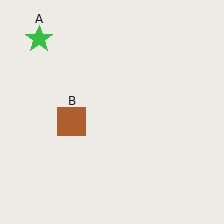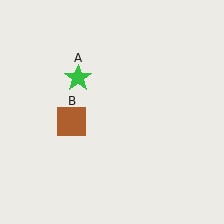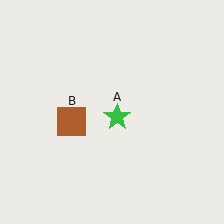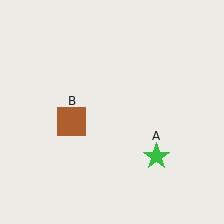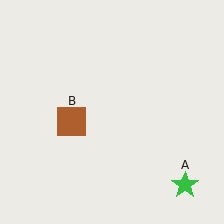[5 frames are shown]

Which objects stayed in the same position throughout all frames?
Brown square (object B) remained stationary.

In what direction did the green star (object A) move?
The green star (object A) moved down and to the right.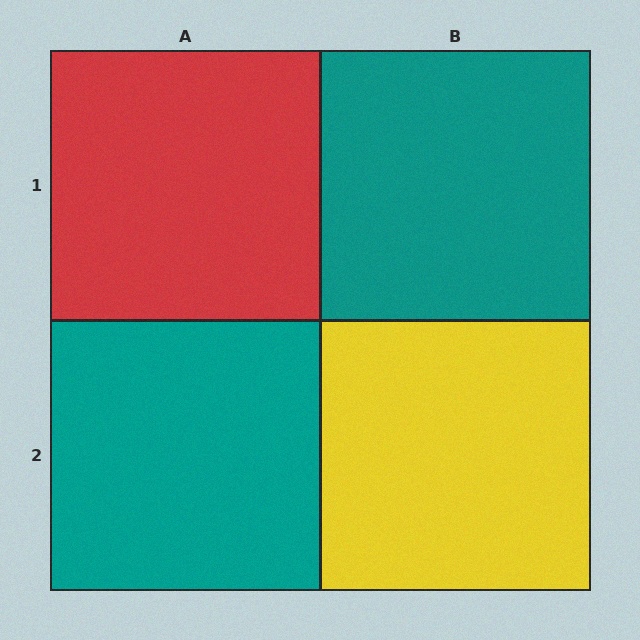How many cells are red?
1 cell is red.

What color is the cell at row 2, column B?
Yellow.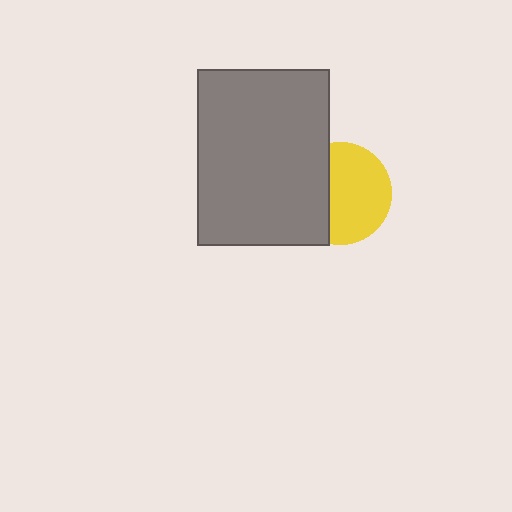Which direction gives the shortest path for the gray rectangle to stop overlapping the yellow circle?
Moving left gives the shortest separation.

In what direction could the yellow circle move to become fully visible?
The yellow circle could move right. That would shift it out from behind the gray rectangle entirely.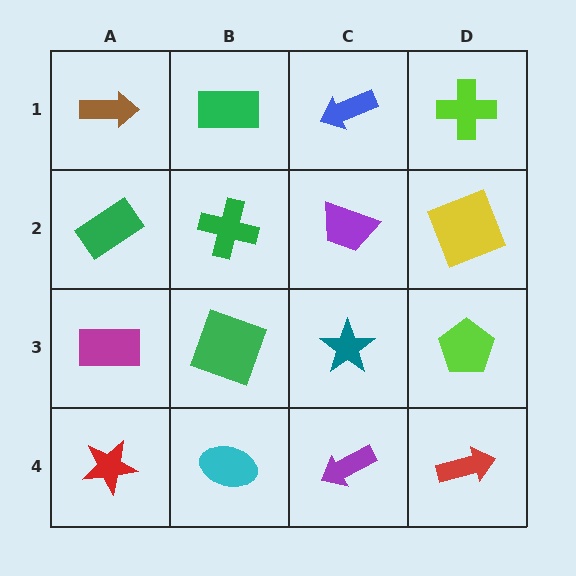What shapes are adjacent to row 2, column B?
A green rectangle (row 1, column B), a green square (row 3, column B), a green rectangle (row 2, column A), a purple trapezoid (row 2, column C).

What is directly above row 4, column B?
A green square.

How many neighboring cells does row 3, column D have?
3.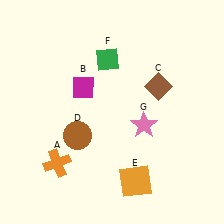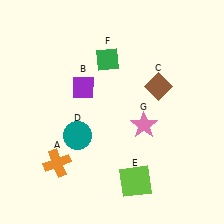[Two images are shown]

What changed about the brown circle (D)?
In Image 1, D is brown. In Image 2, it changed to teal.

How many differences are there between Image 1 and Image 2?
There are 3 differences between the two images.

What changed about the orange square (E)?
In Image 1, E is orange. In Image 2, it changed to lime.